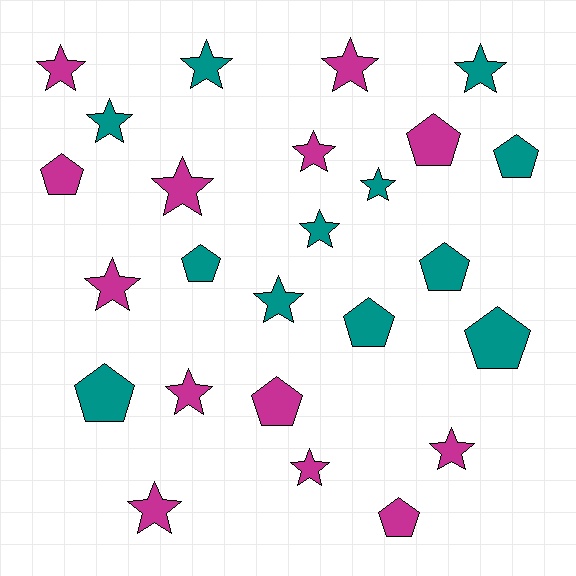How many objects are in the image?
There are 25 objects.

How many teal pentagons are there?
There are 6 teal pentagons.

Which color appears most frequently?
Magenta, with 13 objects.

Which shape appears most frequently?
Star, with 15 objects.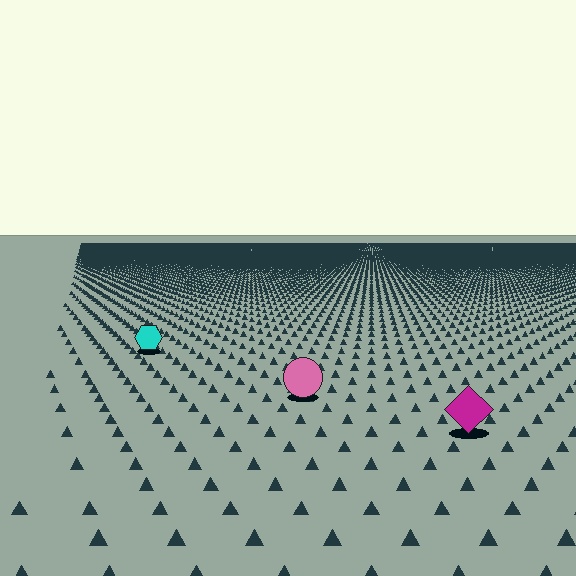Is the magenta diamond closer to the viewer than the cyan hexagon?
Yes. The magenta diamond is closer — you can tell from the texture gradient: the ground texture is coarser near it.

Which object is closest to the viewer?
The magenta diamond is closest. The texture marks near it are larger and more spread out.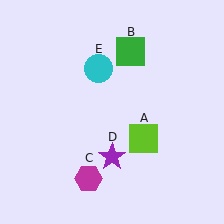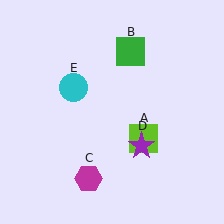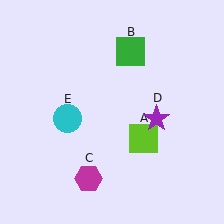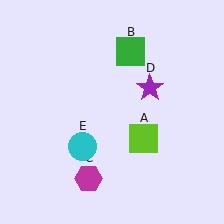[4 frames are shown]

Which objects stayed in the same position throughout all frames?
Lime square (object A) and green square (object B) and magenta hexagon (object C) remained stationary.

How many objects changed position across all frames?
2 objects changed position: purple star (object D), cyan circle (object E).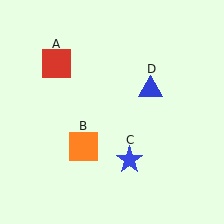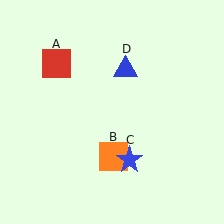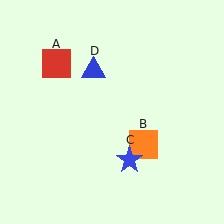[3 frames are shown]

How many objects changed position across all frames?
2 objects changed position: orange square (object B), blue triangle (object D).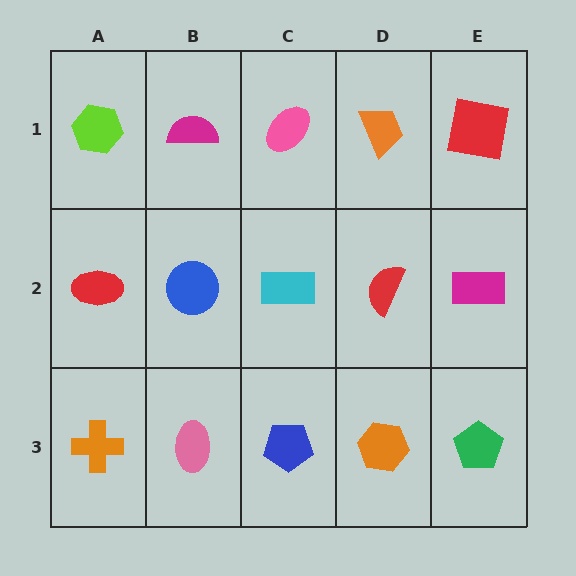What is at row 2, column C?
A cyan rectangle.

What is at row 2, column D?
A red semicircle.